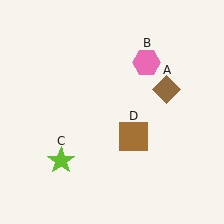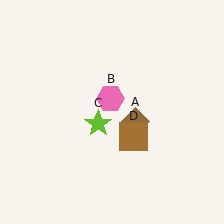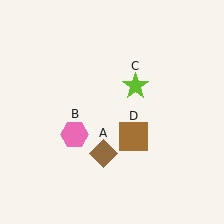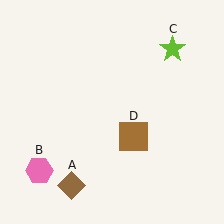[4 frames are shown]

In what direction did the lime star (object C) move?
The lime star (object C) moved up and to the right.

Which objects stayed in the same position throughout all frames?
Brown square (object D) remained stationary.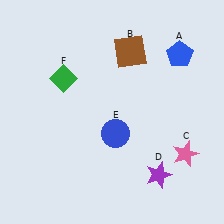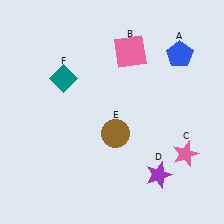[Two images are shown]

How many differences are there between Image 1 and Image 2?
There are 3 differences between the two images.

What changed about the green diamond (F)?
In Image 1, F is green. In Image 2, it changed to teal.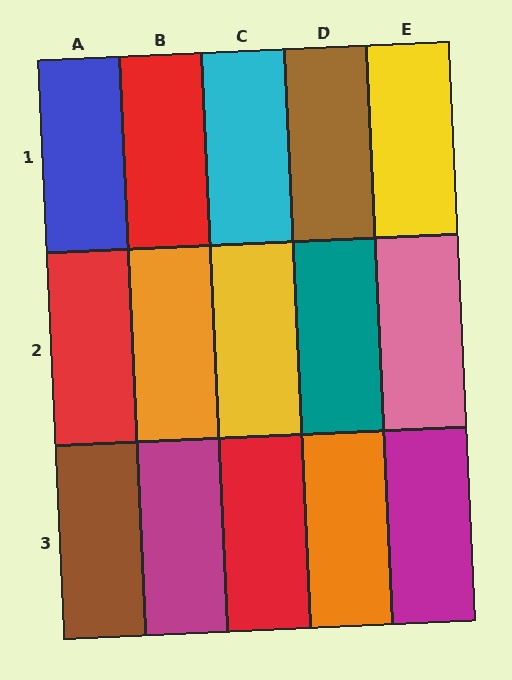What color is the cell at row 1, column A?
Blue.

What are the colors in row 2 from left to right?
Red, orange, yellow, teal, pink.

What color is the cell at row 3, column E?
Magenta.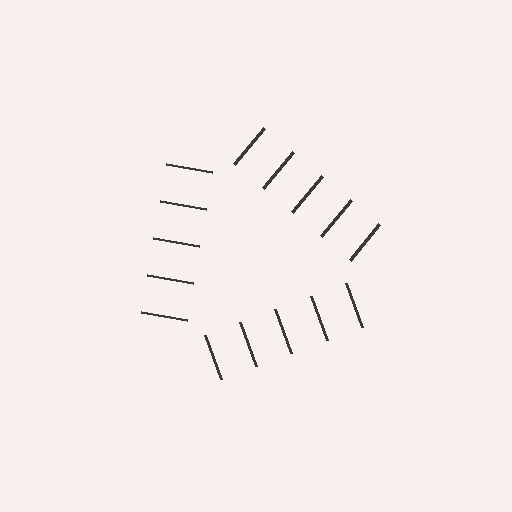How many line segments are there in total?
15 — 5 along each of the 3 edges.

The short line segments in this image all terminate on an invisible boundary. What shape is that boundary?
An illusory triangle — the line segments terminate on its edges but no continuous stroke is drawn.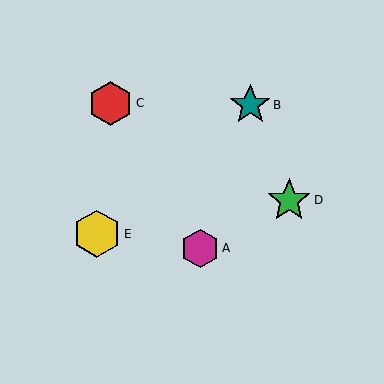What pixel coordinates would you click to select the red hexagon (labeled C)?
Click at (111, 104) to select the red hexagon C.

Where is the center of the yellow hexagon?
The center of the yellow hexagon is at (97, 234).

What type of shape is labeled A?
Shape A is a magenta hexagon.